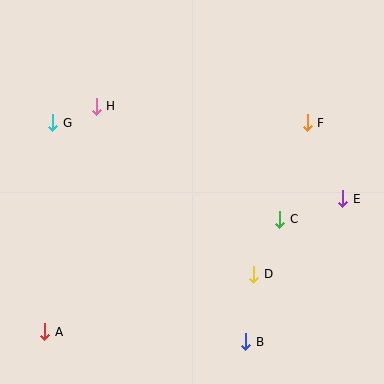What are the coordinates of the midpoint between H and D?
The midpoint between H and D is at (175, 190).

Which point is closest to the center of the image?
Point C at (280, 219) is closest to the center.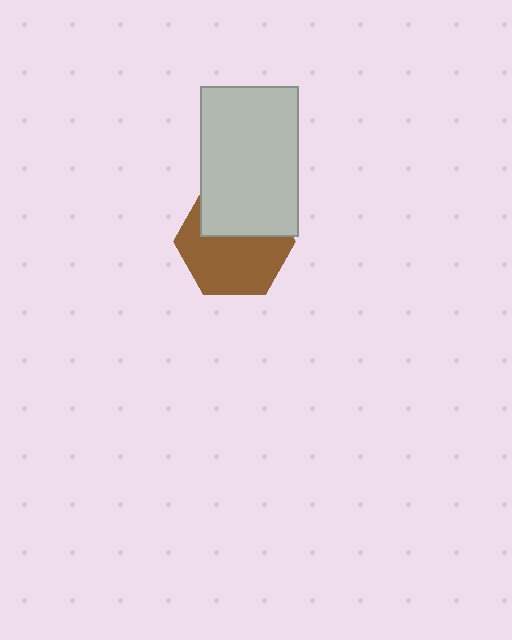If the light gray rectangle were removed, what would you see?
You would see the complete brown hexagon.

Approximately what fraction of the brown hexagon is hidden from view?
Roughly 40% of the brown hexagon is hidden behind the light gray rectangle.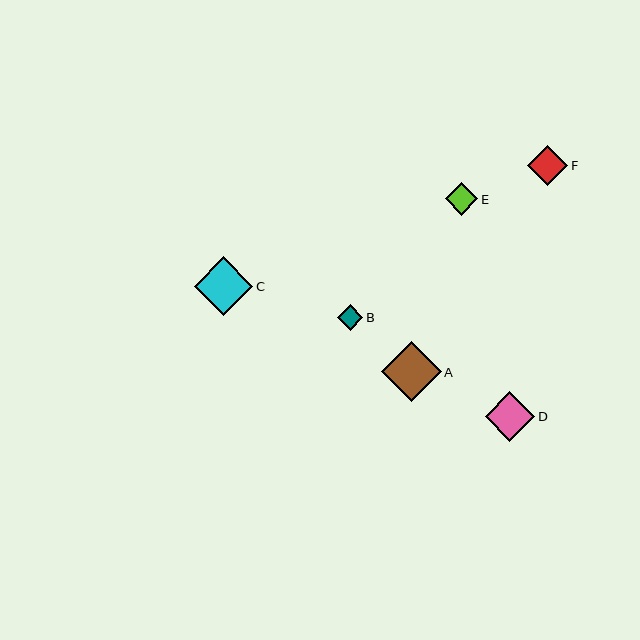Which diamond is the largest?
Diamond A is the largest with a size of approximately 60 pixels.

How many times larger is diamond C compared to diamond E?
Diamond C is approximately 1.8 times the size of diamond E.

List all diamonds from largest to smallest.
From largest to smallest: A, C, D, F, E, B.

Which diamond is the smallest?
Diamond B is the smallest with a size of approximately 26 pixels.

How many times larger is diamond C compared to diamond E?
Diamond C is approximately 1.8 times the size of diamond E.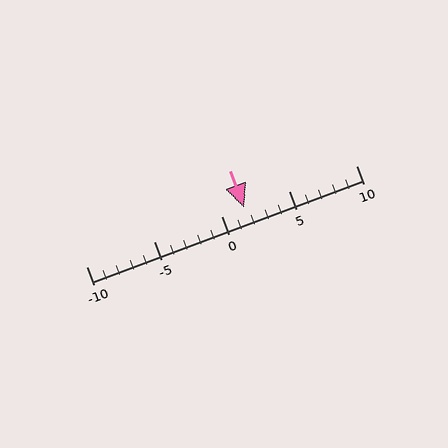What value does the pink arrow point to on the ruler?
The pink arrow points to approximately 2.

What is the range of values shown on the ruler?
The ruler shows values from -10 to 10.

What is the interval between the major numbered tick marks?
The major tick marks are spaced 5 units apart.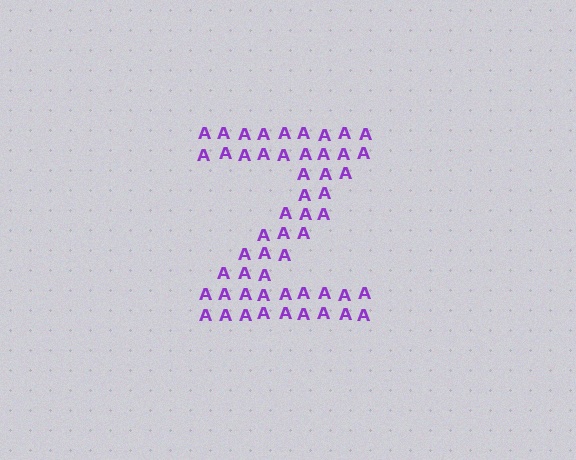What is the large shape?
The large shape is the letter Z.